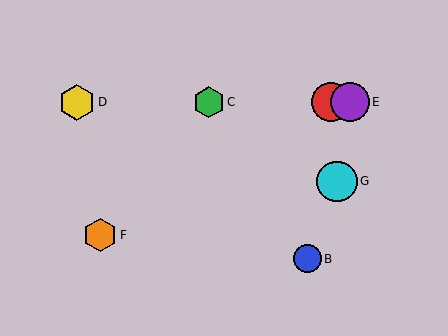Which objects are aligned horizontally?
Objects A, C, D, E are aligned horizontally.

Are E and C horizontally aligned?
Yes, both are at y≈102.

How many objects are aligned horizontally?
4 objects (A, C, D, E) are aligned horizontally.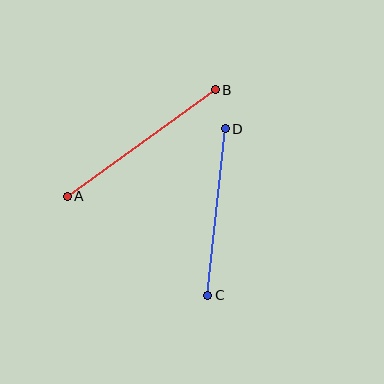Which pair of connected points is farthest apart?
Points A and B are farthest apart.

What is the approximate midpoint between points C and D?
The midpoint is at approximately (217, 212) pixels.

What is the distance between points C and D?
The distance is approximately 168 pixels.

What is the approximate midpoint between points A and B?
The midpoint is at approximately (141, 143) pixels.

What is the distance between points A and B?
The distance is approximately 183 pixels.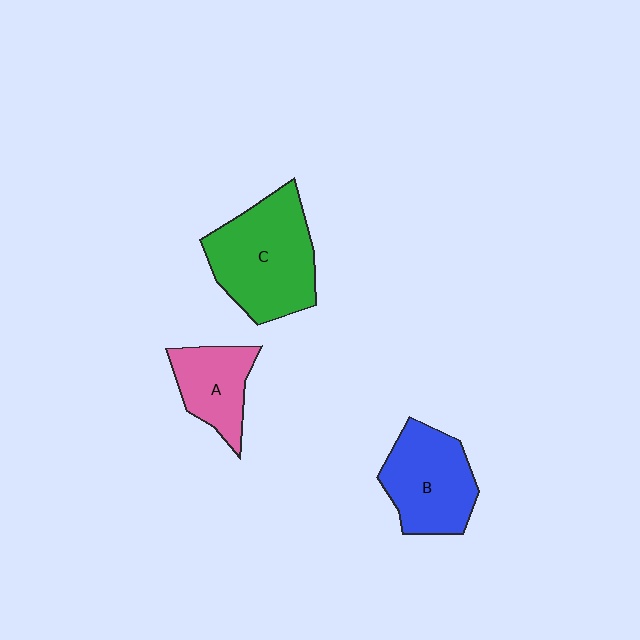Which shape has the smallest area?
Shape A (pink).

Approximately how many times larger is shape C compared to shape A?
Approximately 1.8 times.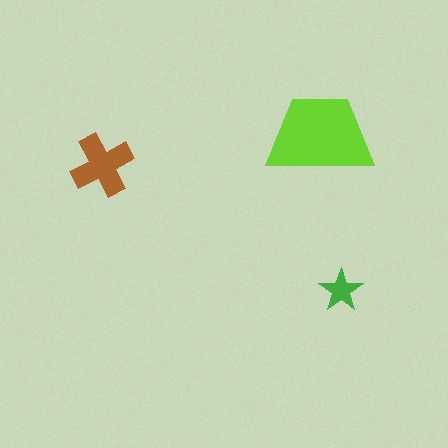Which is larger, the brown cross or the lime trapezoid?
The lime trapezoid.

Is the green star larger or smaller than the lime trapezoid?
Smaller.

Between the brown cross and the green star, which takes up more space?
The brown cross.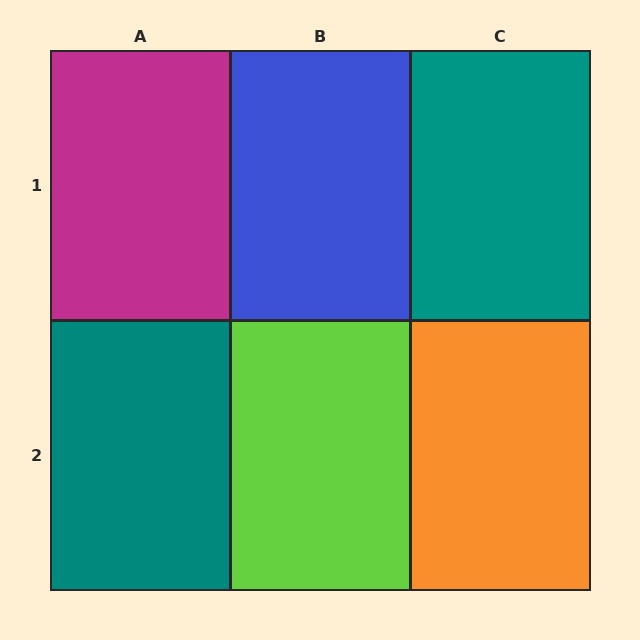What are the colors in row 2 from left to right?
Teal, lime, orange.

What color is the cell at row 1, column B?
Blue.